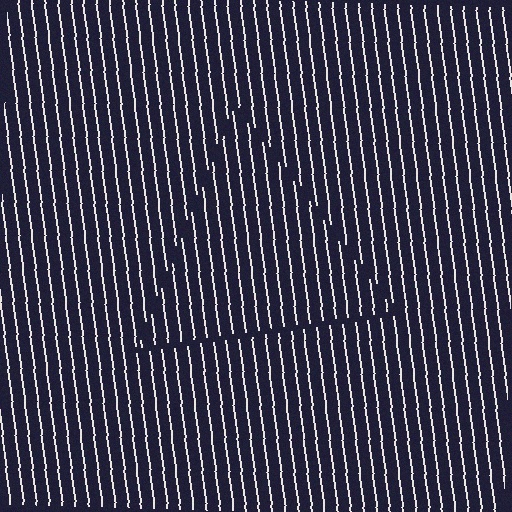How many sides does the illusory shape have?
3 sides — the line-ends trace a triangle.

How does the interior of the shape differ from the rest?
The interior of the shape contains the same grating, shifted by half a period — the contour is defined by the phase discontinuity where line-ends from the inner and outer gratings abut.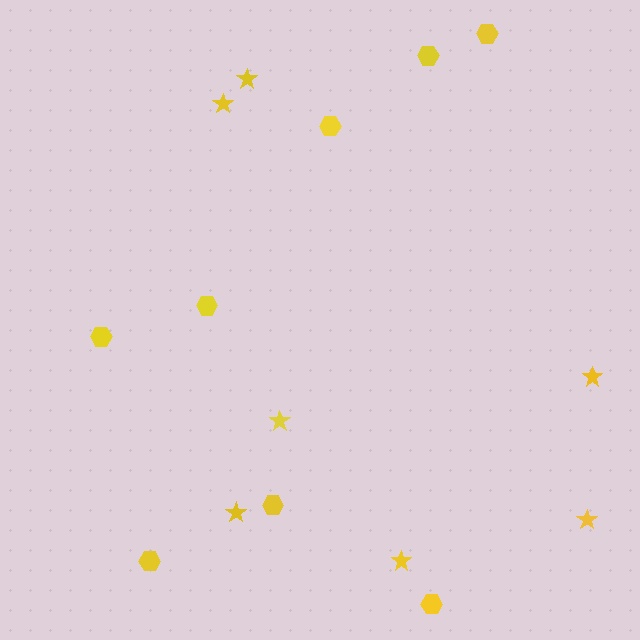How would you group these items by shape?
There are 2 groups: one group of stars (7) and one group of hexagons (8).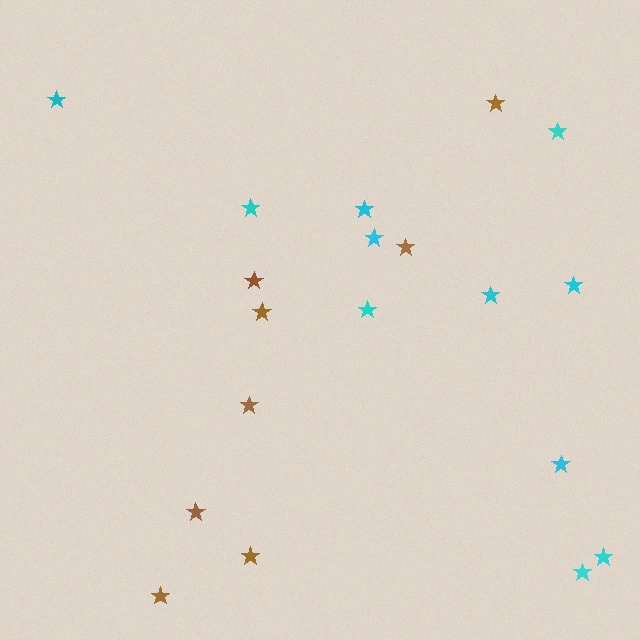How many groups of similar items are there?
There are 2 groups: one group of brown stars (8) and one group of cyan stars (11).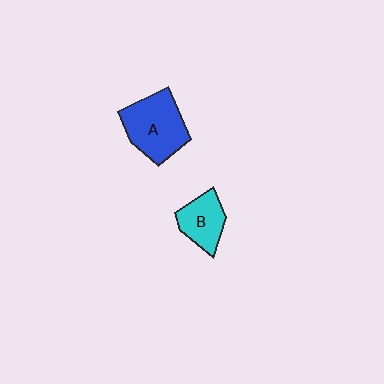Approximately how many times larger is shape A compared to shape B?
Approximately 1.6 times.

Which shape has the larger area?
Shape A (blue).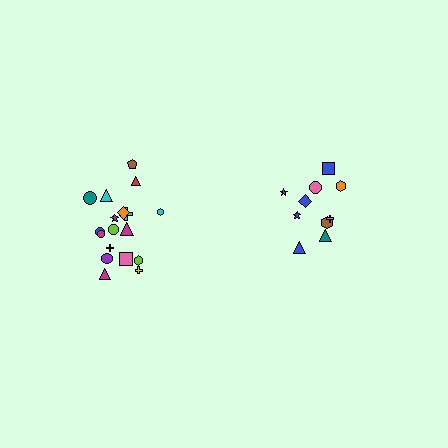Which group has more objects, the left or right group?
The left group.